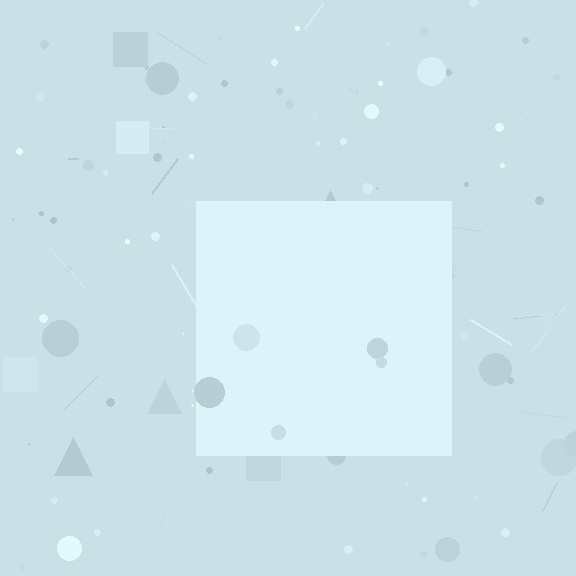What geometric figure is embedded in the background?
A square is embedded in the background.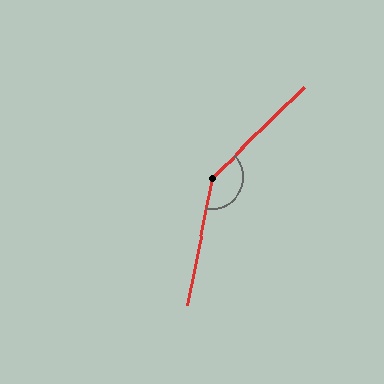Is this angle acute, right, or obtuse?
It is obtuse.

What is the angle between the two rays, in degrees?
Approximately 145 degrees.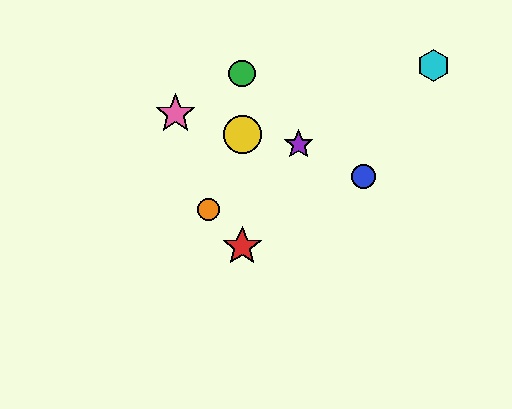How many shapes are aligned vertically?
3 shapes (the red star, the green circle, the yellow circle) are aligned vertically.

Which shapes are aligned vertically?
The red star, the green circle, the yellow circle are aligned vertically.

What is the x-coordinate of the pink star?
The pink star is at x≈175.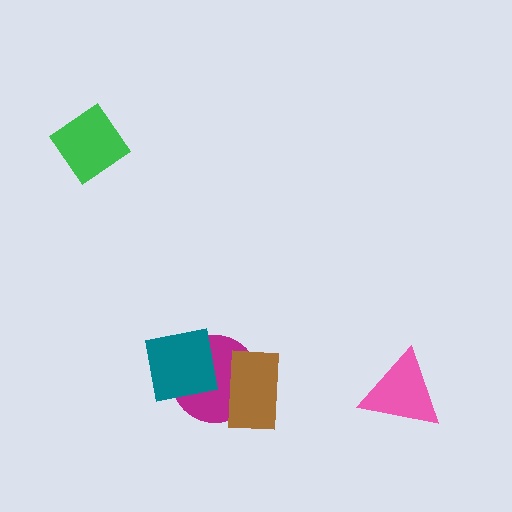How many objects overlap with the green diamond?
0 objects overlap with the green diamond.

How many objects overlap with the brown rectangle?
1 object overlaps with the brown rectangle.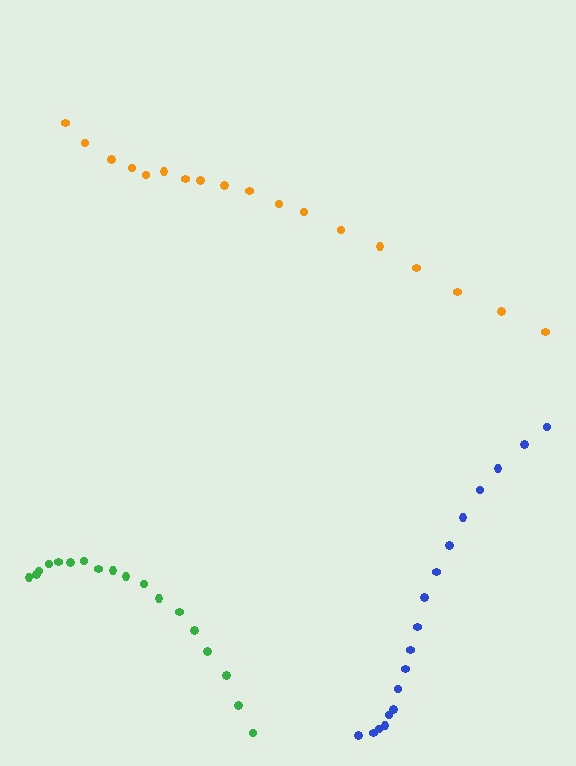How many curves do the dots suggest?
There are 3 distinct paths.